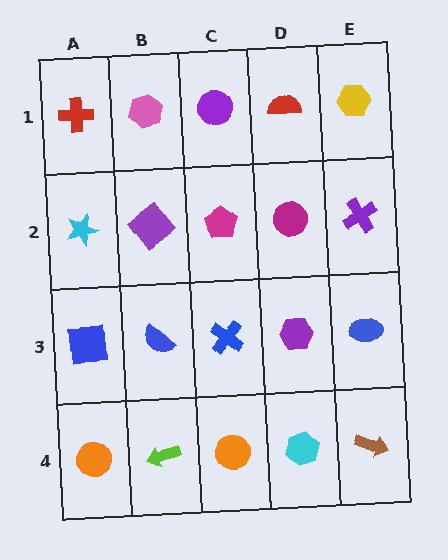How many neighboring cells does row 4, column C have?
3.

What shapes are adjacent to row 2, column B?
A pink hexagon (row 1, column B), a blue semicircle (row 3, column B), a cyan star (row 2, column A), a magenta pentagon (row 2, column C).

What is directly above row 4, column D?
A purple hexagon.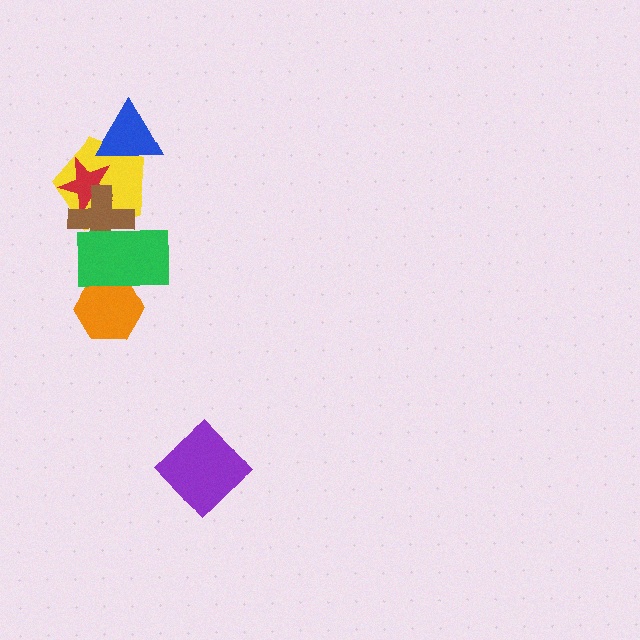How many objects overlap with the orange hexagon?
1 object overlaps with the orange hexagon.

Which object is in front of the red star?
The brown cross is in front of the red star.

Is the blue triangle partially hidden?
No, no other shape covers it.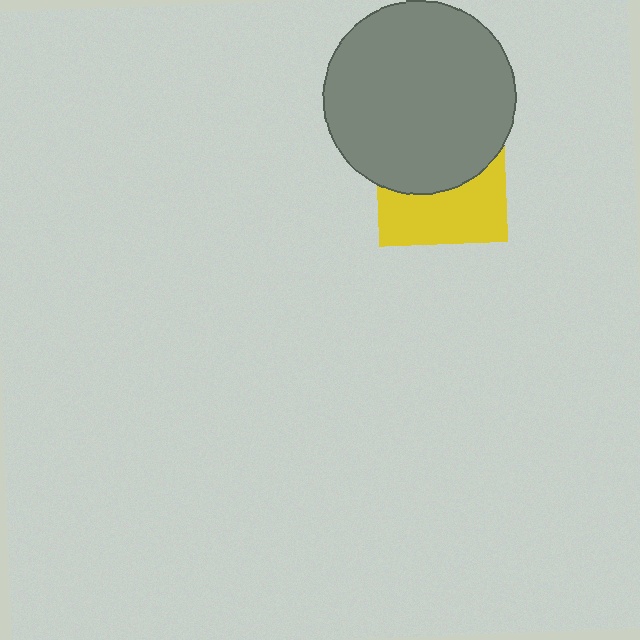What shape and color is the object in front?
The object in front is a gray circle.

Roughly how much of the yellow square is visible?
About half of it is visible (roughly 47%).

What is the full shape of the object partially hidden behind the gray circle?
The partially hidden object is a yellow square.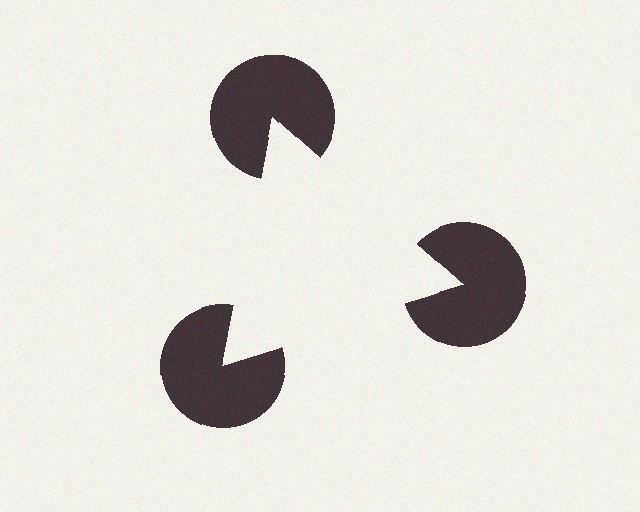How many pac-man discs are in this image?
There are 3 — one at each vertex of the illusory triangle.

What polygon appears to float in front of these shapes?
An illusory triangle — its edges are inferred from the aligned wedge cuts in the pac-man discs, not physically drawn.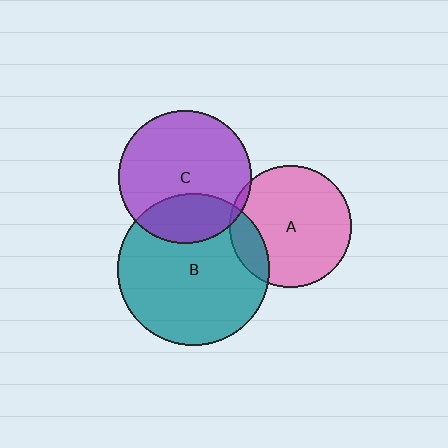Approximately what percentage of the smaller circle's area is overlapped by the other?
Approximately 25%.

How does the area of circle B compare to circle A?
Approximately 1.6 times.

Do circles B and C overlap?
Yes.